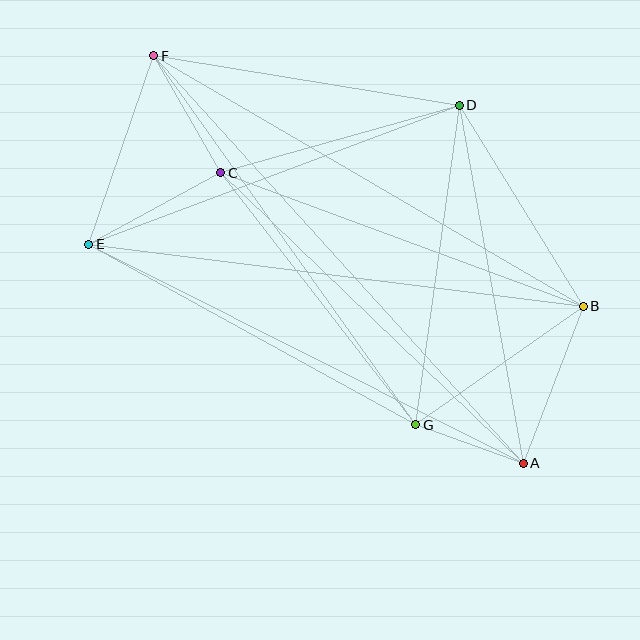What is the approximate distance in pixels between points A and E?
The distance between A and E is approximately 487 pixels.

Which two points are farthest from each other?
Points A and F are farthest from each other.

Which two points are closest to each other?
Points A and G are closest to each other.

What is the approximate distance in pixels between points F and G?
The distance between F and G is approximately 452 pixels.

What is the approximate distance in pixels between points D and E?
The distance between D and E is approximately 396 pixels.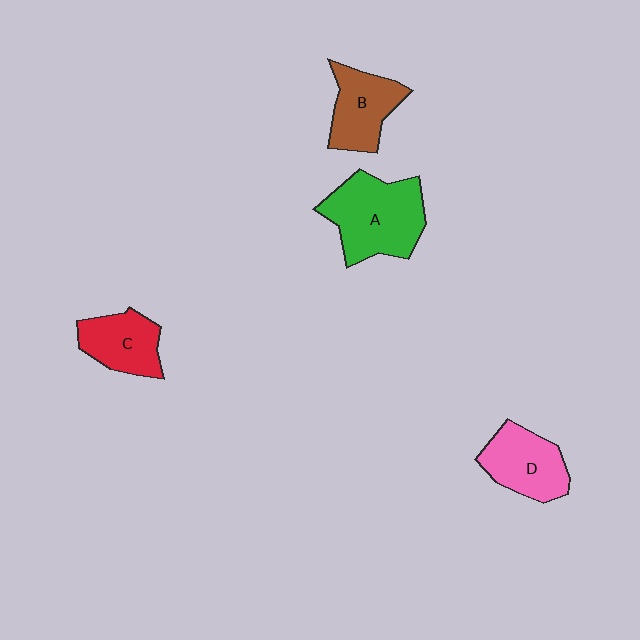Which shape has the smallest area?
Shape C (red).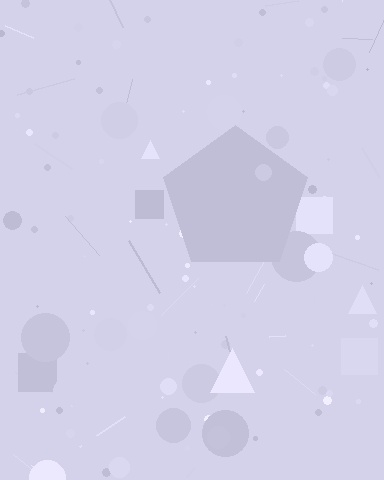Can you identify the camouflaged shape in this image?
The camouflaged shape is a pentagon.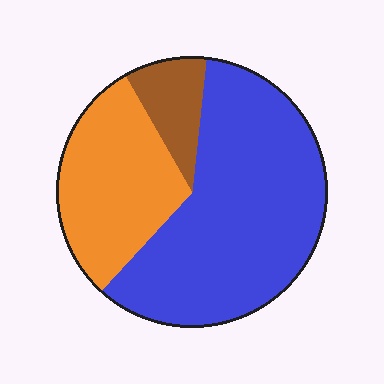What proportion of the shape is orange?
Orange takes up between a sixth and a third of the shape.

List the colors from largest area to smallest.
From largest to smallest: blue, orange, brown.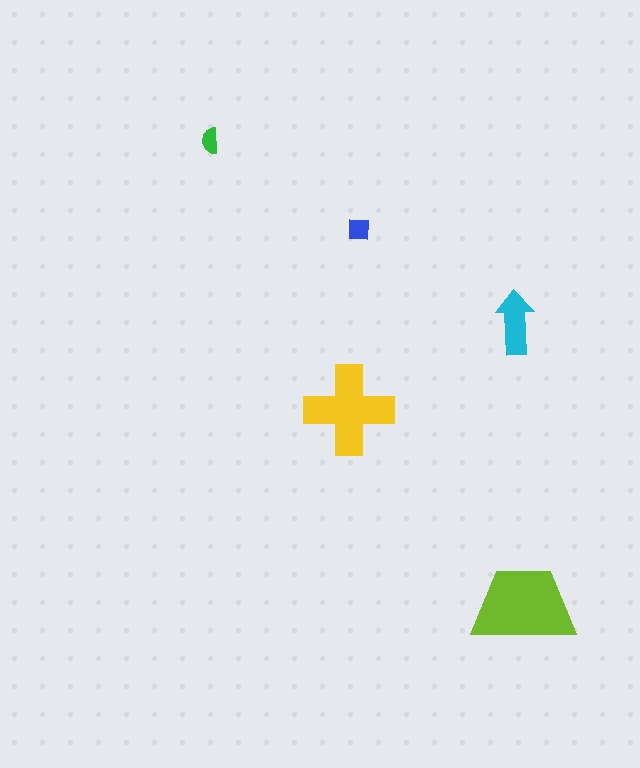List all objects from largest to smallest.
The lime trapezoid, the yellow cross, the cyan arrow, the blue square, the green semicircle.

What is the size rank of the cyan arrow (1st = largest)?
3rd.